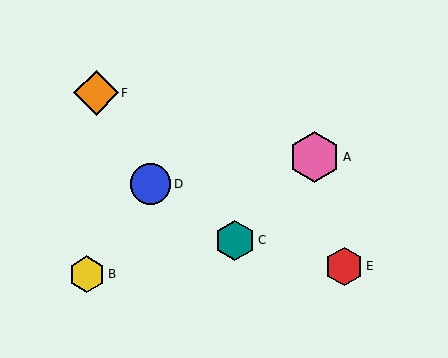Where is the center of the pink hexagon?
The center of the pink hexagon is at (315, 157).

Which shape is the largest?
The pink hexagon (labeled A) is the largest.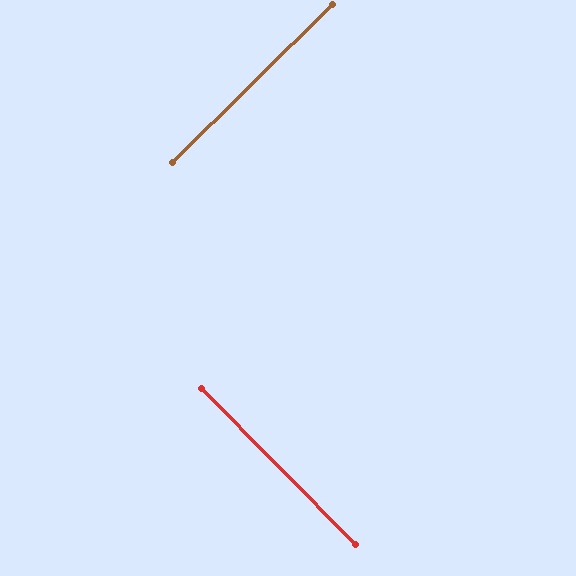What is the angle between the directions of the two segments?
Approximately 90 degrees.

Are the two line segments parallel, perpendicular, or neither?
Perpendicular — they meet at approximately 90°.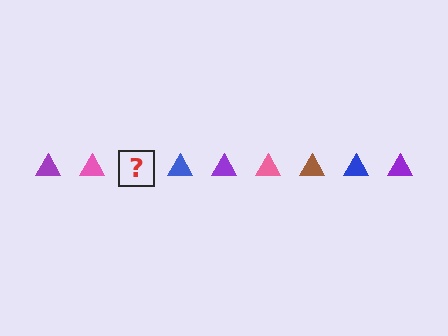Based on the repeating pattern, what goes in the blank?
The blank should be a brown triangle.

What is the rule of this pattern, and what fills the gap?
The rule is that the pattern cycles through purple, pink, brown, blue triangles. The gap should be filled with a brown triangle.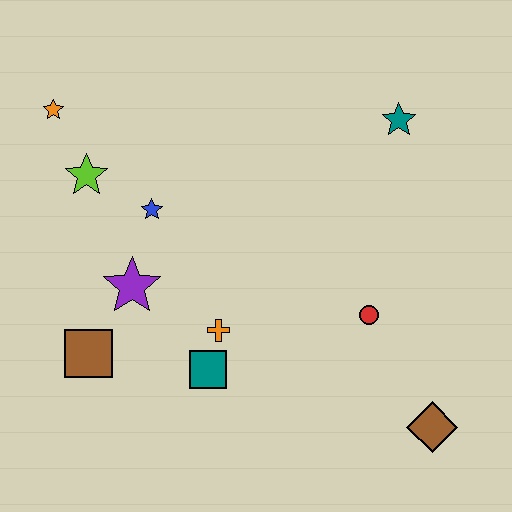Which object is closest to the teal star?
The red circle is closest to the teal star.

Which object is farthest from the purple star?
The brown diamond is farthest from the purple star.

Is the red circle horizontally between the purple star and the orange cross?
No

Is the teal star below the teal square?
No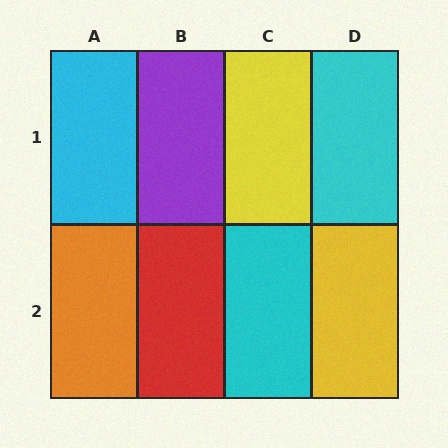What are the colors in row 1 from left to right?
Cyan, purple, yellow, cyan.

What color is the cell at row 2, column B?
Red.